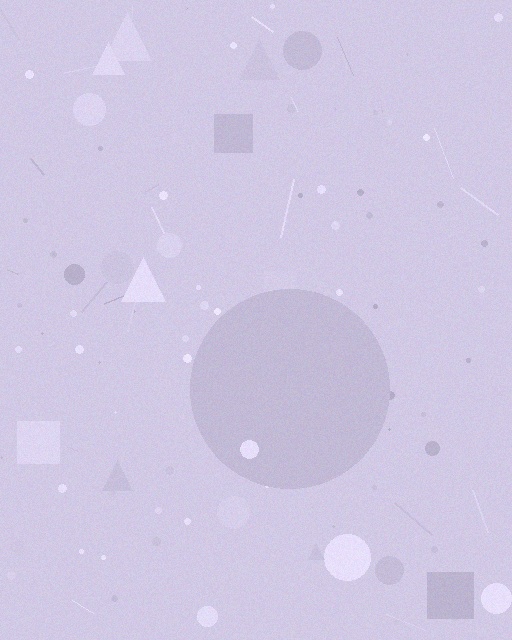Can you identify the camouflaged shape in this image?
The camouflaged shape is a circle.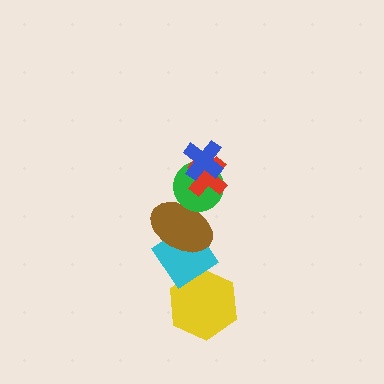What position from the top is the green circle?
The green circle is 3rd from the top.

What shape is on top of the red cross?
The blue cross is on top of the red cross.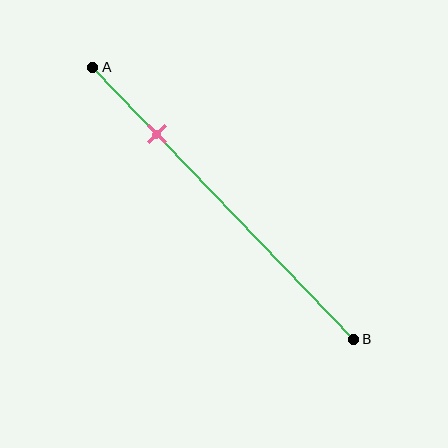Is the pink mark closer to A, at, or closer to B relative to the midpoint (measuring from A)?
The pink mark is closer to point A than the midpoint of segment AB.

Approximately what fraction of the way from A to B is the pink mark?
The pink mark is approximately 25% of the way from A to B.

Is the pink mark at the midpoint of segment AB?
No, the mark is at about 25% from A, not at the 50% midpoint.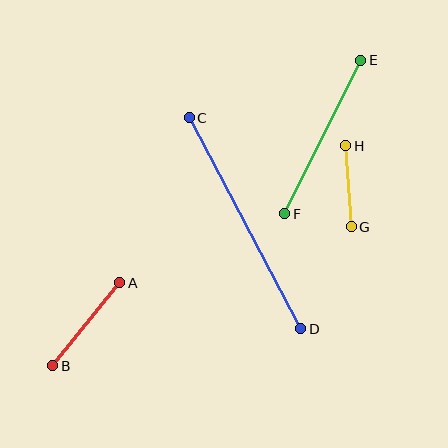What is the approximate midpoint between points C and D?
The midpoint is at approximately (245, 223) pixels.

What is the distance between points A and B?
The distance is approximately 107 pixels.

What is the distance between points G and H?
The distance is approximately 81 pixels.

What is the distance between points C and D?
The distance is approximately 239 pixels.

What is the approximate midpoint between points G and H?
The midpoint is at approximately (349, 186) pixels.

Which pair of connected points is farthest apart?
Points C and D are farthest apart.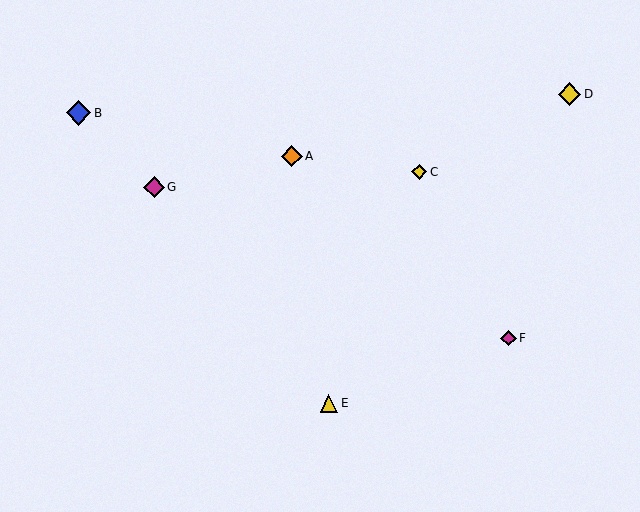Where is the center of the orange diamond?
The center of the orange diamond is at (292, 156).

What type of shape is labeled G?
Shape G is a magenta diamond.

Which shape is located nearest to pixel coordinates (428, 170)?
The yellow diamond (labeled C) at (419, 172) is nearest to that location.